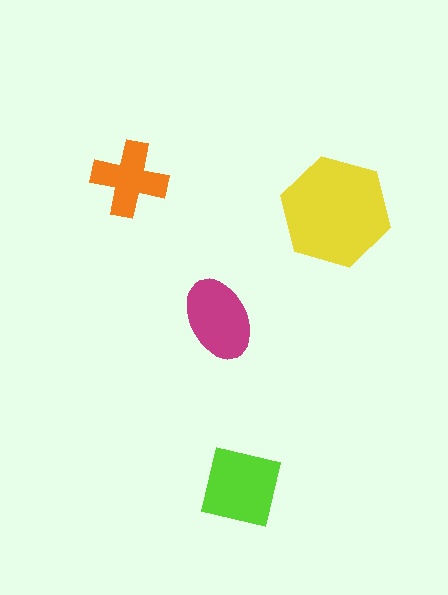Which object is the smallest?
The orange cross.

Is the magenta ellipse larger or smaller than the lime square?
Smaller.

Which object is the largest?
The yellow hexagon.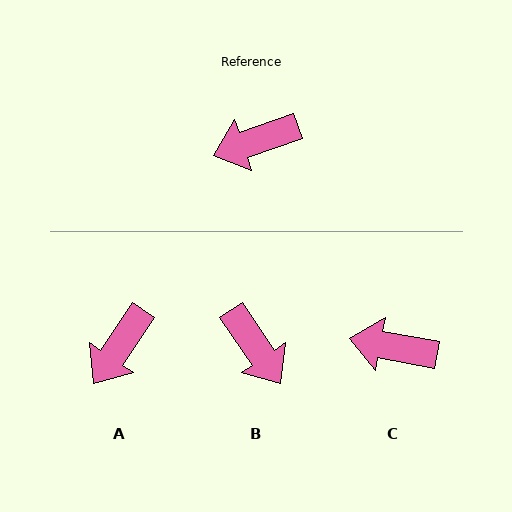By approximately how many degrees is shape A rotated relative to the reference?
Approximately 37 degrees counter-clockwise.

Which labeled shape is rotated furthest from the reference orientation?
B, about 105 degrees away.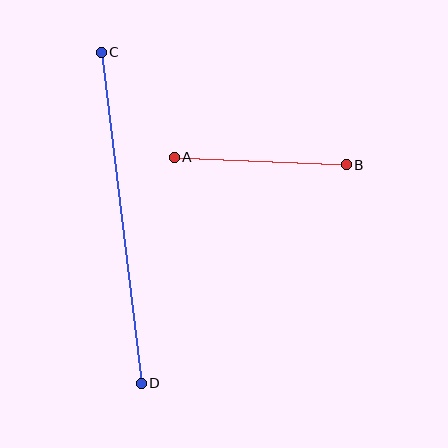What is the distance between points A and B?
The distance is approximately 172 pixels.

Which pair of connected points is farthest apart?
Points C and D are farthest apart.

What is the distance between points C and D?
The distance is approximately 333 pixels.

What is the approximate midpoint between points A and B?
The midpoint is at approximately (260, 161) pixels.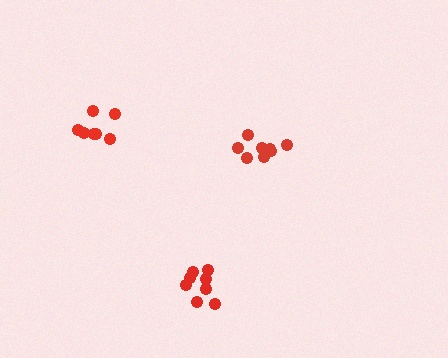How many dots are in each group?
Group 1: 8 dots, Group 2: 7 dots, Group 3: 8 dots (23 total).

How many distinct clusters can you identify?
There are 3 distinct clusters.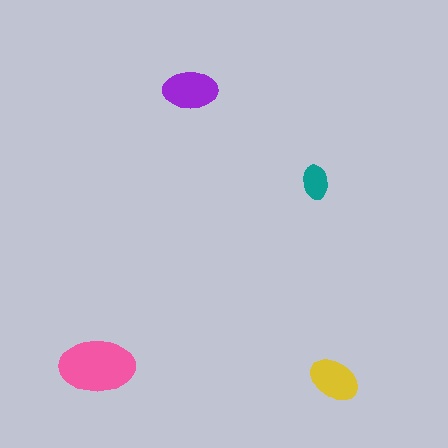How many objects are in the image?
There are 4 objects in the image.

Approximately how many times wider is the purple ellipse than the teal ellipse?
About 1.5 times wider.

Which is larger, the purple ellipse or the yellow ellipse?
The purple one.